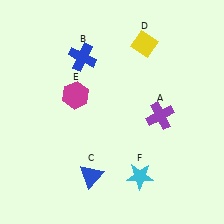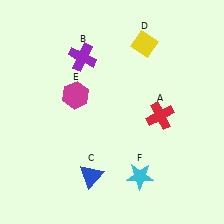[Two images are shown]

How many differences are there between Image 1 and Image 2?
There are 2 differences between the two images.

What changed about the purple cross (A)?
In Image 1, A is purple. In Image 2, it changed to red.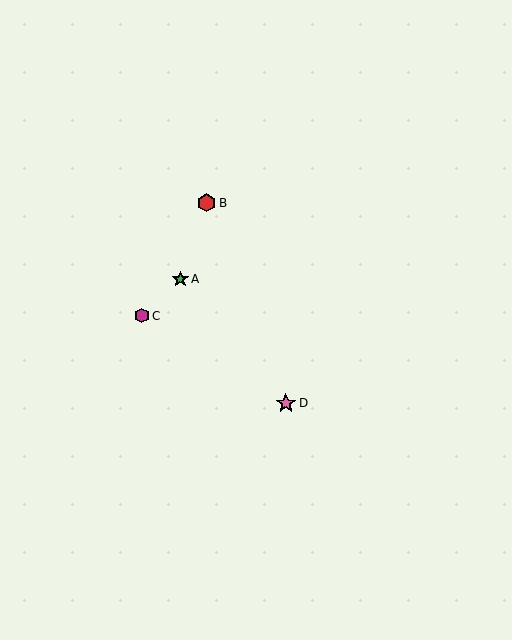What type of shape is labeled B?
Shape B is a red hexagon.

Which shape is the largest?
The pink star (labeled D) is the largest.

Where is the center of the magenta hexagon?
The center of the magenta hexagon is at (142, 316).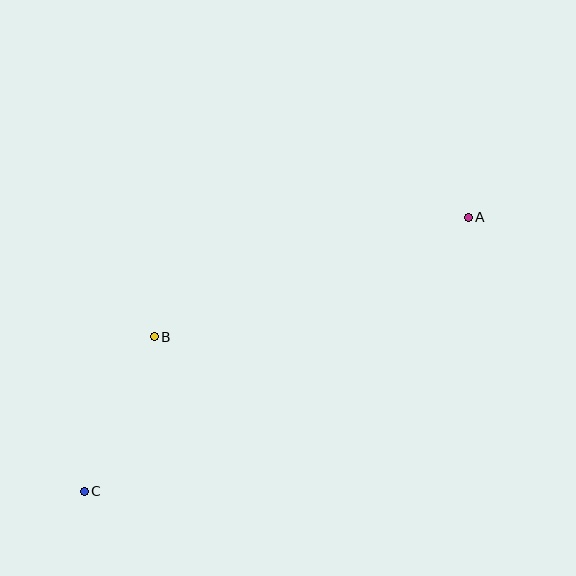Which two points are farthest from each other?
Points A and C are farthest from each other.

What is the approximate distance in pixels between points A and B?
The distance between A and B is approximately 335 pixels.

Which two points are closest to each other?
Points B and C are closest to each other.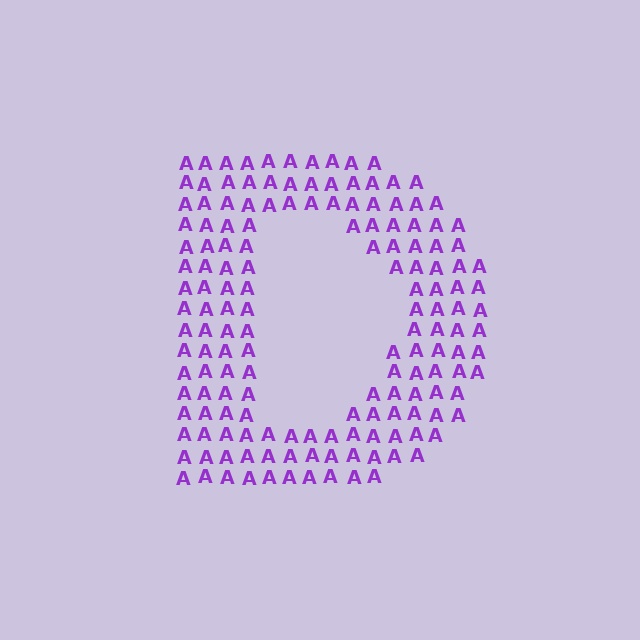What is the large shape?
The large shape is the letter D.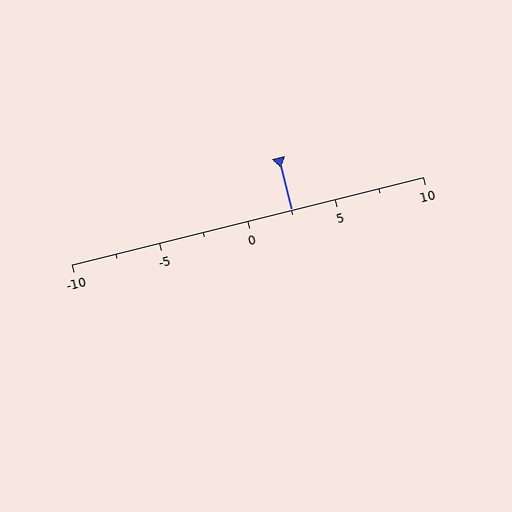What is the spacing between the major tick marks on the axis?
The major ticks are spaced 5 apart.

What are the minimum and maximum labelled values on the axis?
The axis runs from -10 to 10.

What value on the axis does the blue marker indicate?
The marker indicates approximately 2.5.